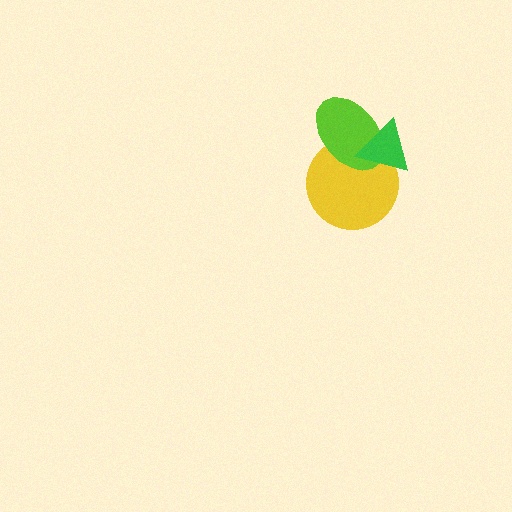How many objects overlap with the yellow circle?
2 objects overlap with the yellow circle.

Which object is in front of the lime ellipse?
The green triangle is in front of the lime ellipse.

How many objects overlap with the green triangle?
2 objects overlap with the green triangle.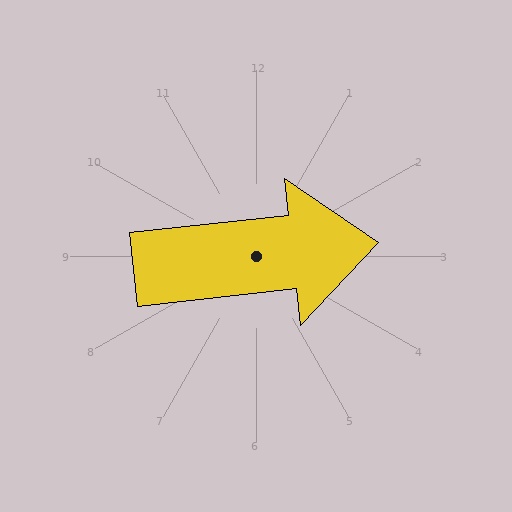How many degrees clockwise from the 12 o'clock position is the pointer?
Approximately 84 degrees.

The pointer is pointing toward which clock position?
Roughly 3 o'clock.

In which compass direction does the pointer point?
East.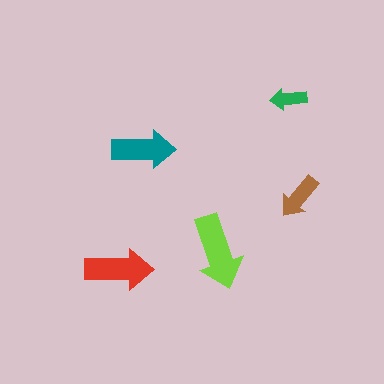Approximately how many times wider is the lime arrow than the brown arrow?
About 1.5 times wider.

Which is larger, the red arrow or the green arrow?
The red one.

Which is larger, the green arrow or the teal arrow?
The teal one.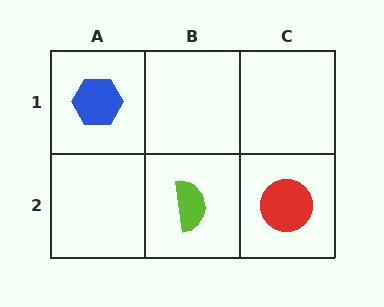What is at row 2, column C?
A red circle.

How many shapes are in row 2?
2 shapes.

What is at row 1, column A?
A blue hexagon.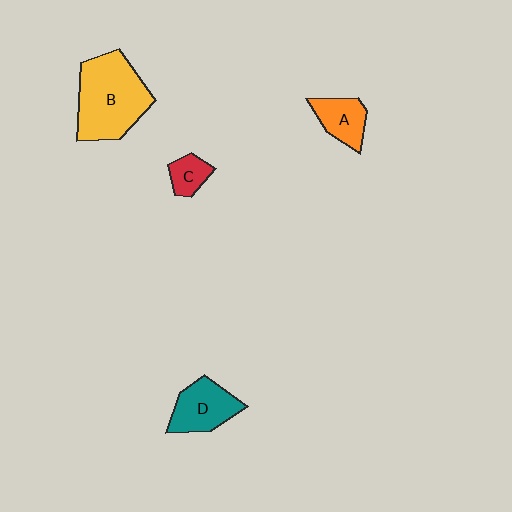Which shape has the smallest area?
Shape C (red).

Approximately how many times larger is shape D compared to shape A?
Approximately 1.4 times.